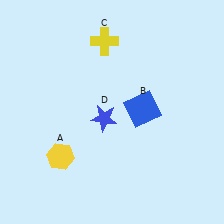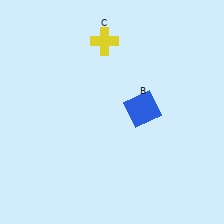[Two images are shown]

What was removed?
The yellow hexagon (A), the blue star (D) were removed in Image 2.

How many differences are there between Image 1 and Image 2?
There are 2 differences between the two images.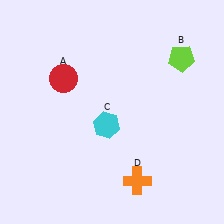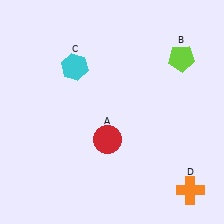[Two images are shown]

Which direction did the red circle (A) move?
The red circle (A) moved down.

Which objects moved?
The objects that moved are: the red circle (A), the cyan hexagon (C), the orange cross (D).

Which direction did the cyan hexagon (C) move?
The cyan hexagon (C) moved up.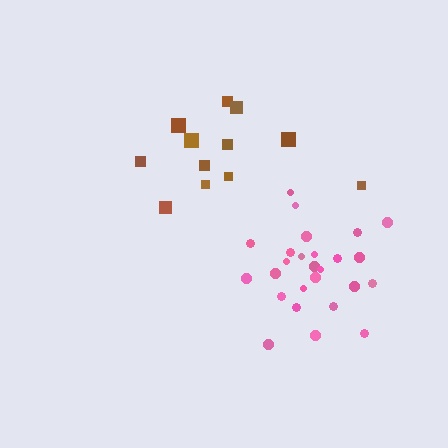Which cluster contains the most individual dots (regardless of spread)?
Pink (26).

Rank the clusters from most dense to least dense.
pink, brown.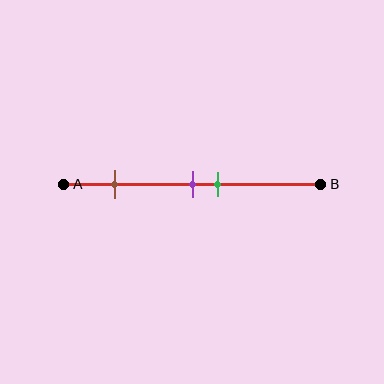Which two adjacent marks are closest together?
The purple and green marks are the closest adjacent pair.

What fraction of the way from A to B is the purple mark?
The purple mark is approximately 50% (0.5) of the way from A to B.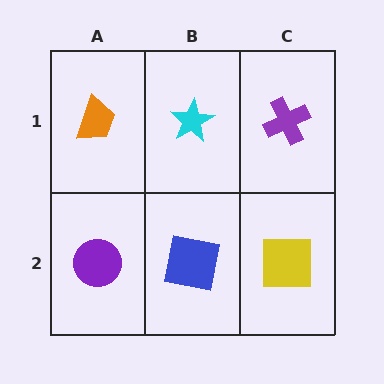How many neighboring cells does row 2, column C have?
2.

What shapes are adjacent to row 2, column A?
An orange trapezoid (row 1, column A), a blue square (row 2, column B).